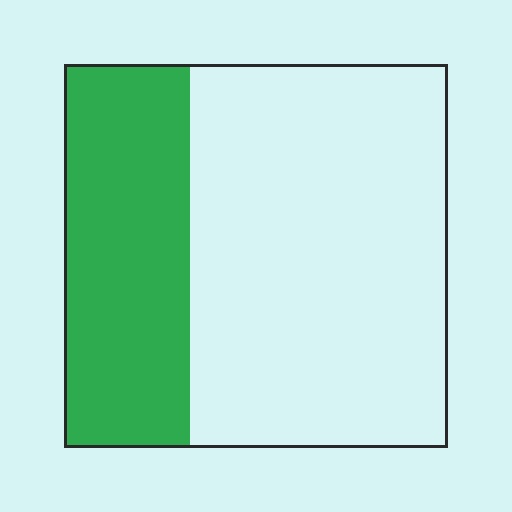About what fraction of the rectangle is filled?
About one third (1/3).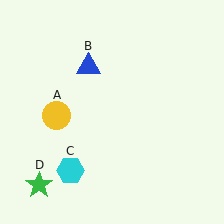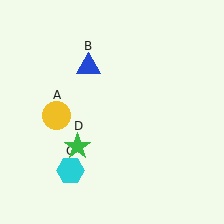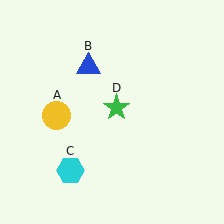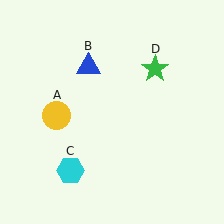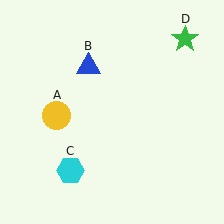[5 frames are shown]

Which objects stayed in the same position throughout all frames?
Yellow circle (object A) and blue triangle (object B) and cyan hexagon (object C) remained stationary.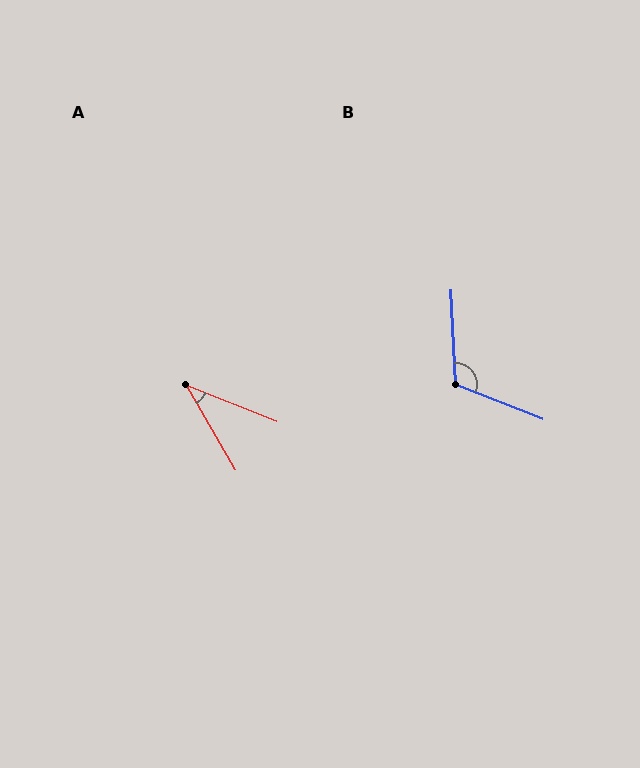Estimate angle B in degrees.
Approximately 114 degrees.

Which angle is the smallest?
A, at approximately 38 degrees.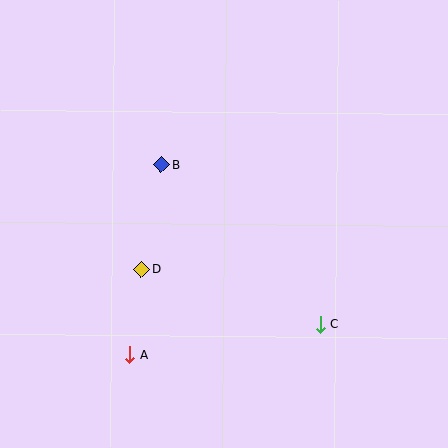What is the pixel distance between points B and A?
The distance between B and A is 193 pixels.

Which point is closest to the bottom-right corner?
Point C is closest to the bottom-right corner.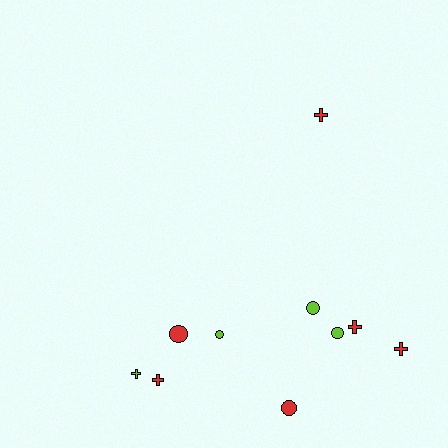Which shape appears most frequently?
Cross, with 5 objects.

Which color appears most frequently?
Red, with 6 objects.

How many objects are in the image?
There are 10 objects.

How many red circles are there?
There are 2 red circles.